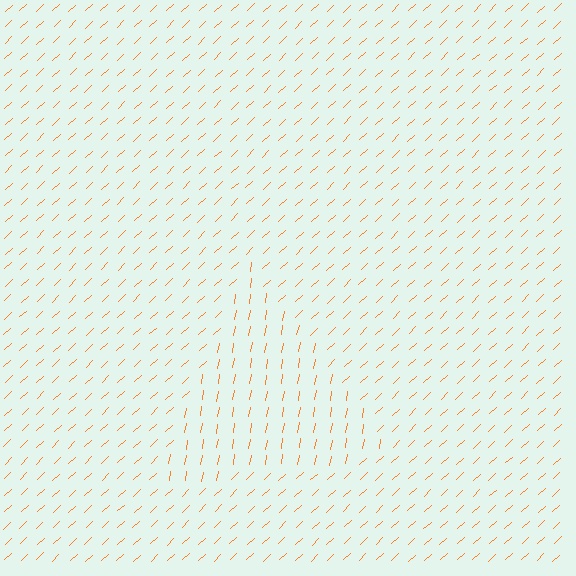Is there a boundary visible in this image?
Yes, there is a texture boundary formed by a change in line orientation.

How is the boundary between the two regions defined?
The boundary is defined purely by a change in line orientation (approximately 37 degrees difference). All lines are the same color and thickness.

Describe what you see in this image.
The image is filled with small orange line segments. A triangle region in the image has lines oriented differently from the surrounding lines, creating a visible texture boundary.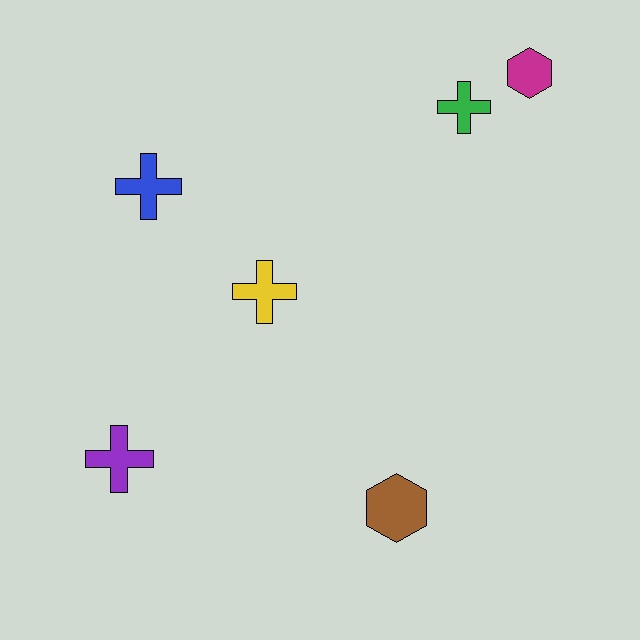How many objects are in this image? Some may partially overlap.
There are 6 objects.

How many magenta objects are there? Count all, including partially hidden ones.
There is 1 magenta object.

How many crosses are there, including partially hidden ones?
There are 4 crosses.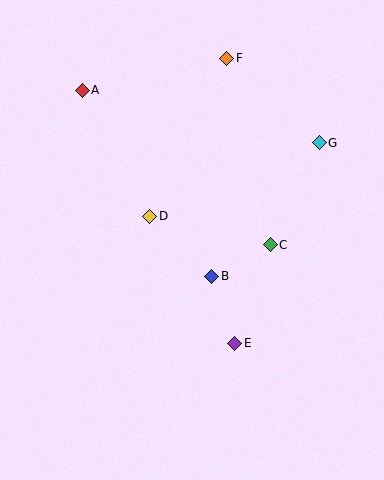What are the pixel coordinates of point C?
Point C is at (270, 245).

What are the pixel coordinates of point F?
Point F is at (227, 58).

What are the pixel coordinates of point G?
Point G is at (319, 143).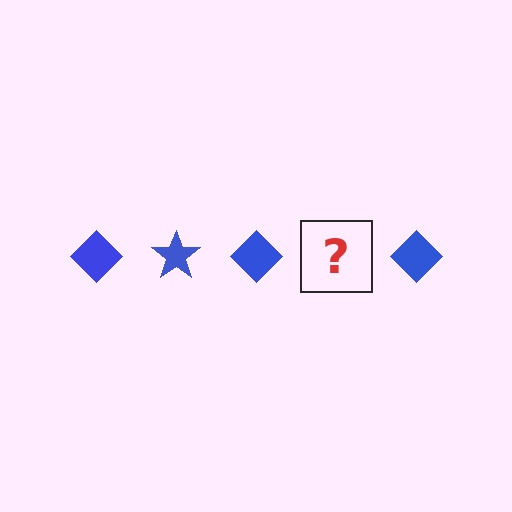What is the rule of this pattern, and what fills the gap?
The rule is that the pattern cycles through diamond, star shapes in blue. The gap should be filled with a blue star.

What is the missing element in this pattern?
The missing element is a blue star.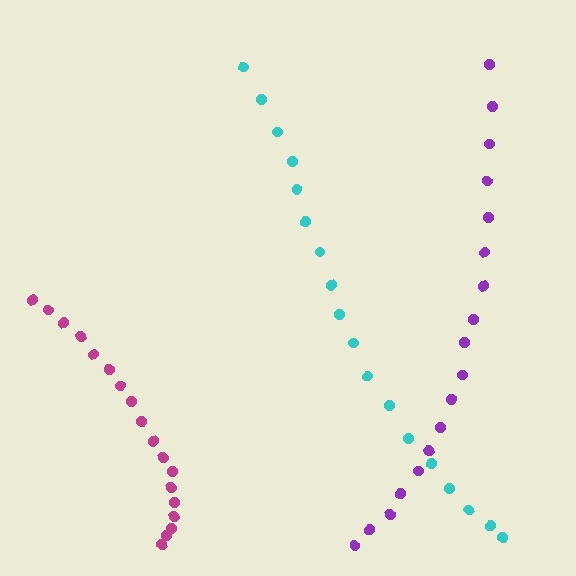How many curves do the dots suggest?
There are 3 distinct paths.